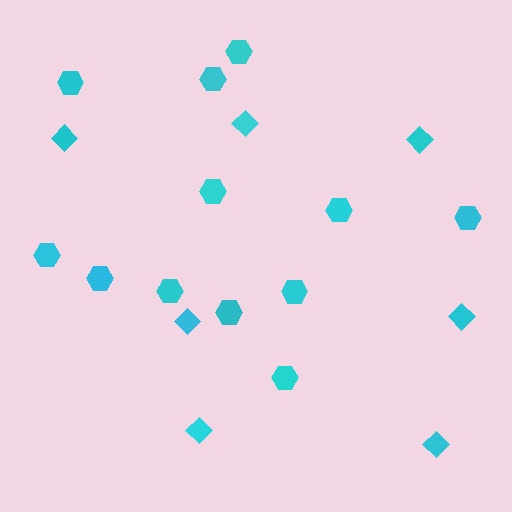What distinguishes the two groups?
There are 2 groups: one group of hexagons (12) and one group of diamonds (7).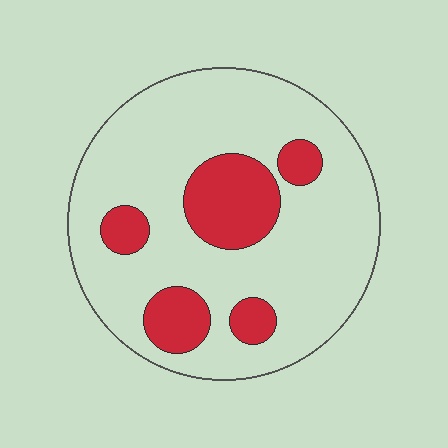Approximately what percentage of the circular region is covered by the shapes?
Approximately 20%.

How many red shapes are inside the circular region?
5.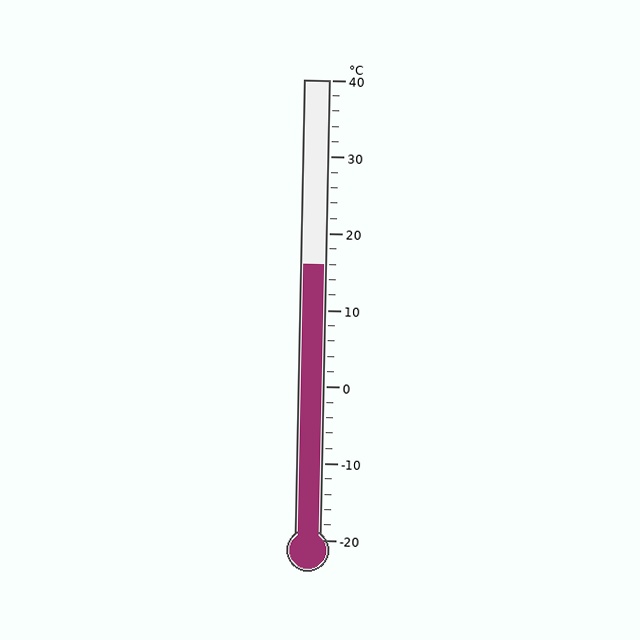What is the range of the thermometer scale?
The thermometer scale ranges from -20°C to 40°C.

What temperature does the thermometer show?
The thermometer shows approximately 16°C.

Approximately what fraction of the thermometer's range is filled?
The thermometer is filled to approximately 60% of its range.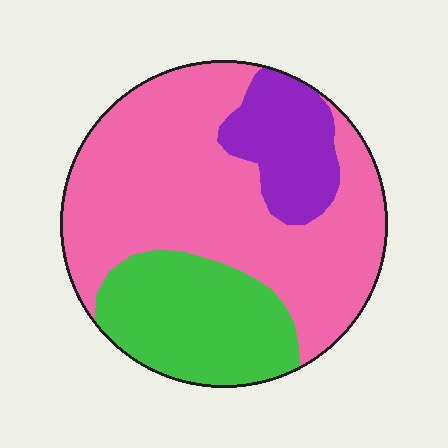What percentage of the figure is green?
Green covers about 25% of the figure.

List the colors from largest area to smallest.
From largest to smallest: pink, green, purple.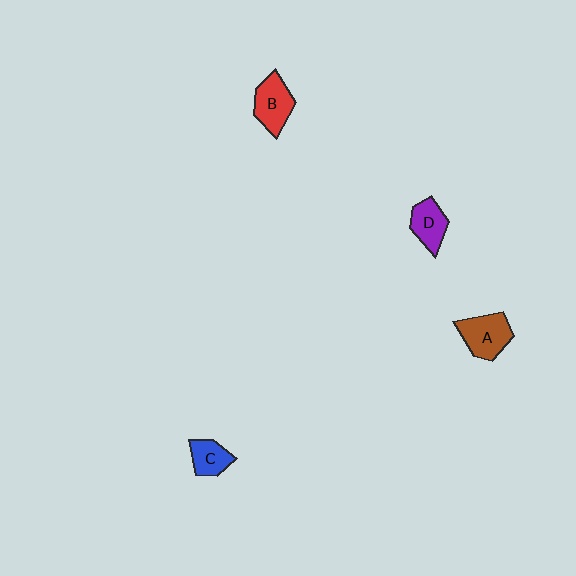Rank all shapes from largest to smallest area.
From largest to smallest: A (brown), B (red), D (purple), C (blue).